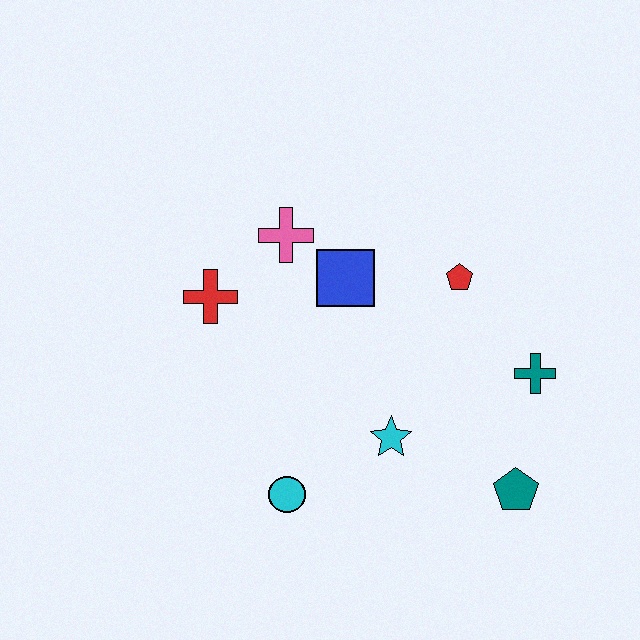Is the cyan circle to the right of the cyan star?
No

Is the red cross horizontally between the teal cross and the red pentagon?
No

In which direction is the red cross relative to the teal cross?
The red cross is to the left of the teal cross.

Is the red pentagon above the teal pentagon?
Yes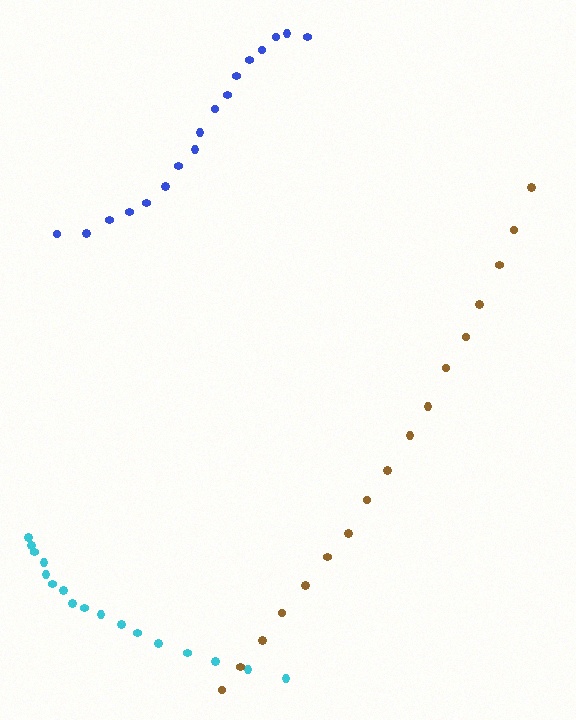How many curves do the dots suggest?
There are 3 distinct paths.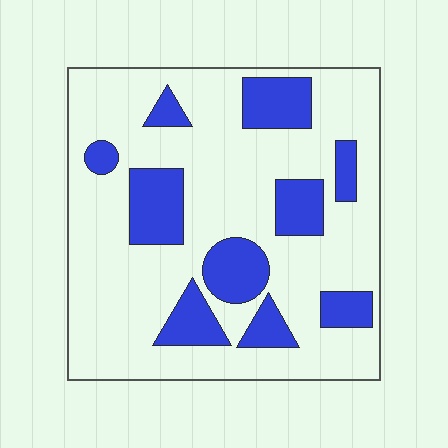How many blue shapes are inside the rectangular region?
10.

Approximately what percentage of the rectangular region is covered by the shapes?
Approximately 25%.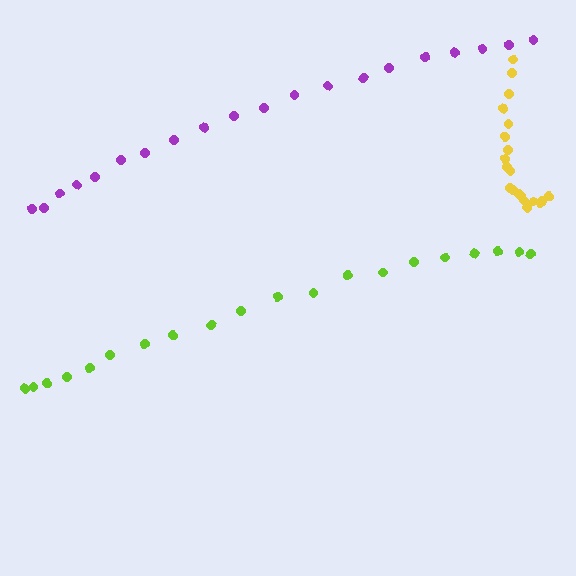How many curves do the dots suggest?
There are 3 distinct paths.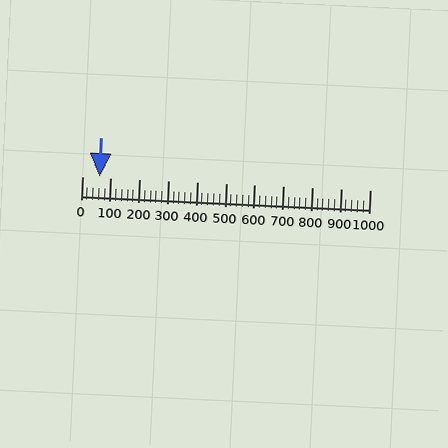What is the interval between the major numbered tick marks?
The major tick marks are spaced 100 units apart.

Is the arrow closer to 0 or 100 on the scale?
The arrow is closer to 100.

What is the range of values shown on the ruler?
The ruler shows values from 0 to 1000.